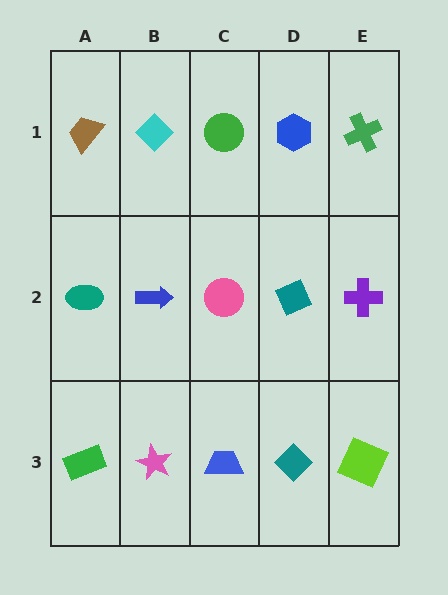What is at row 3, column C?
A blue trapezoid.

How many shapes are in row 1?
5 shapes.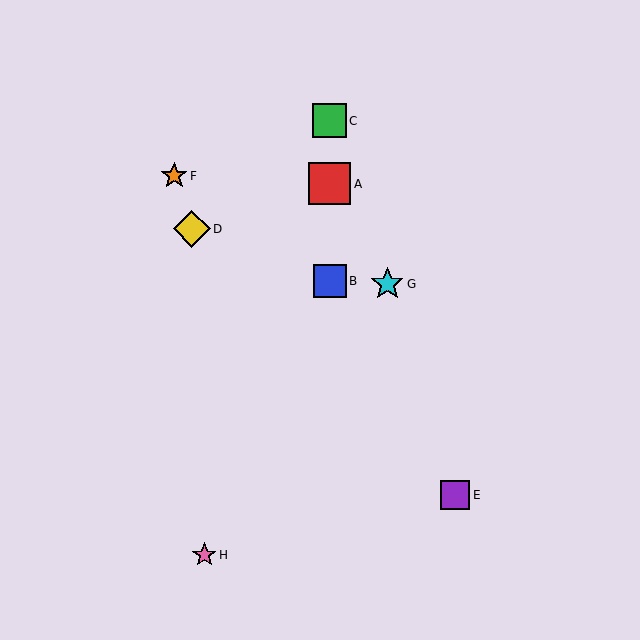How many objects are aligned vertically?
3 objects (A, B, C) are aligned vertically.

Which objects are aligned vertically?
Objects A, B, C are aligned vertically.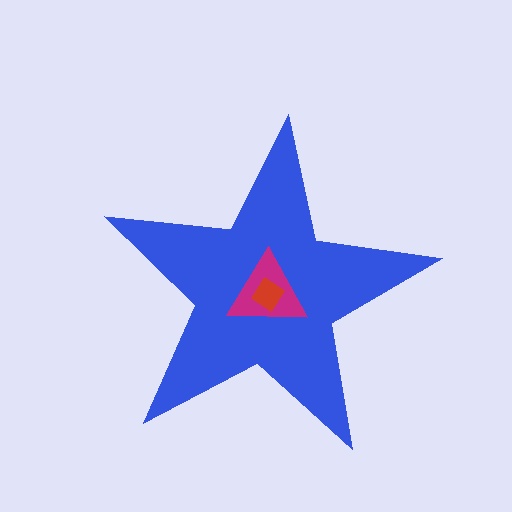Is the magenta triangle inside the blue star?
Yes.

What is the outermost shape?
The blue star.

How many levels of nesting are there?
3.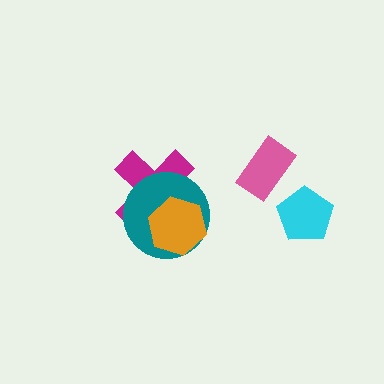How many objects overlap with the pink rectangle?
0 objects overlap with the pink rectangle.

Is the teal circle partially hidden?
Yes, it is partially covered by another shape.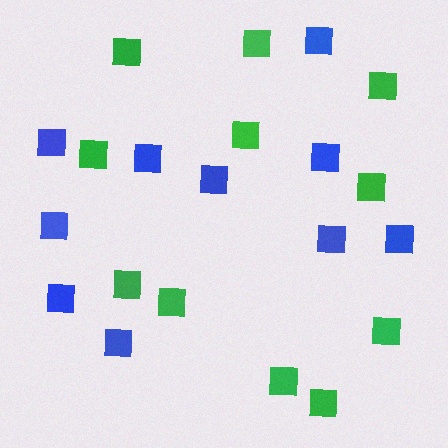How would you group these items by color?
There are 2 groups: one group of blue squares (10) and one group of green squares (11).